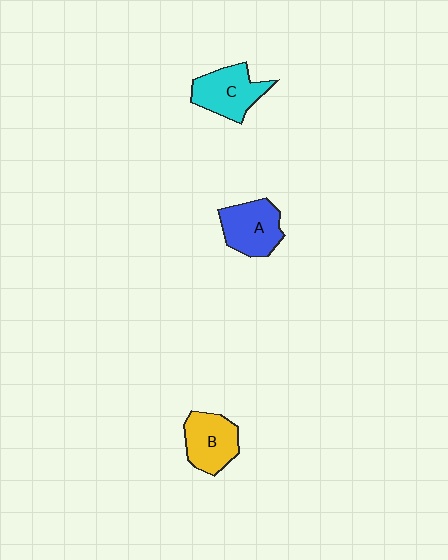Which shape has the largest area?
Shape C (cyan).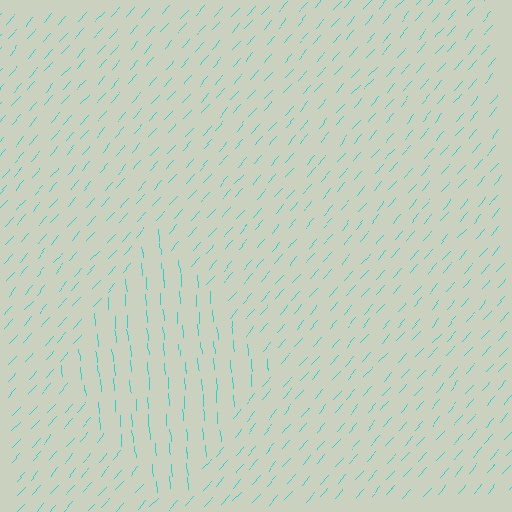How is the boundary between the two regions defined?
The boundary is defined purely by a change in line orientation (approximately 45 degrees difference). All lines are the same color and thickness.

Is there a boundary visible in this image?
Yes, there is a texture boundary formed by a change in line orientation.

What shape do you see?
I see a diamond.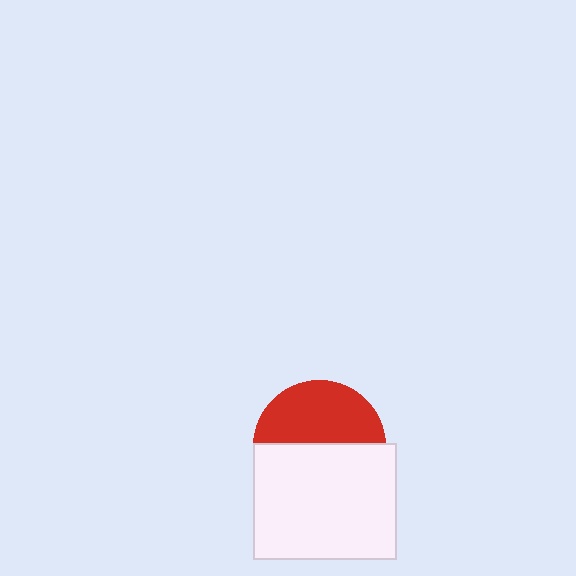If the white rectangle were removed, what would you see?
You would see the complete red circle.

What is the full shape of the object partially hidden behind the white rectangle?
The partially hidden object is a red circle.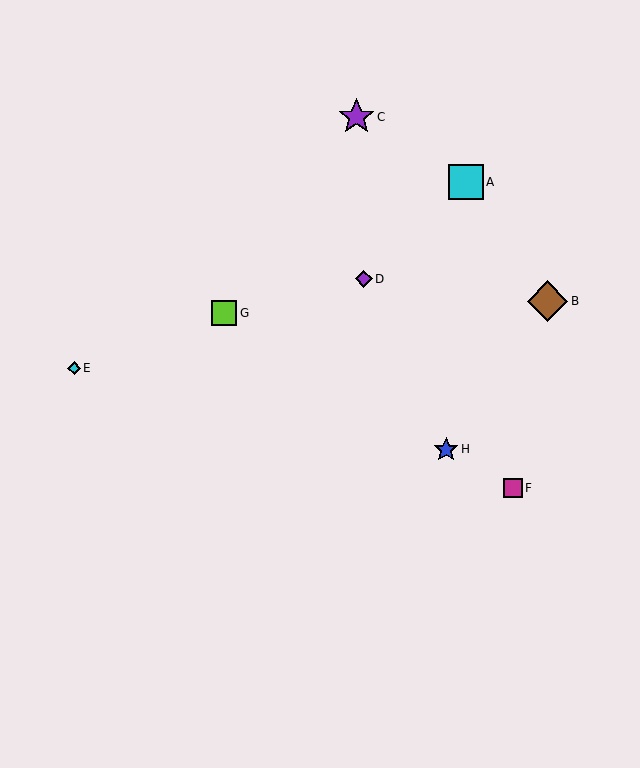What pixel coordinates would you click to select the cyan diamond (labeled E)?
Click at (74, 368) to select the cyan diamond E.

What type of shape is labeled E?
Shape E is a cyan diamond.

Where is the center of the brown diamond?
The center of the brown diamond is at (548, 301).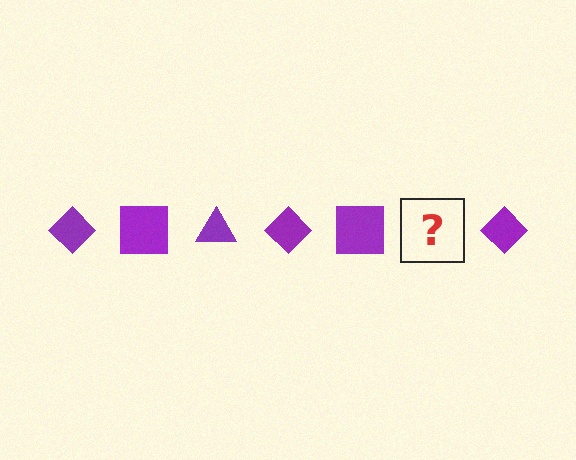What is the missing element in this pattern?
The missing element is a purple triangle.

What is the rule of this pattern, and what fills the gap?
The rule is that the pattern cycles through diamond, square, triangle shapes in purple. The gap should be filled with a purple triangle.